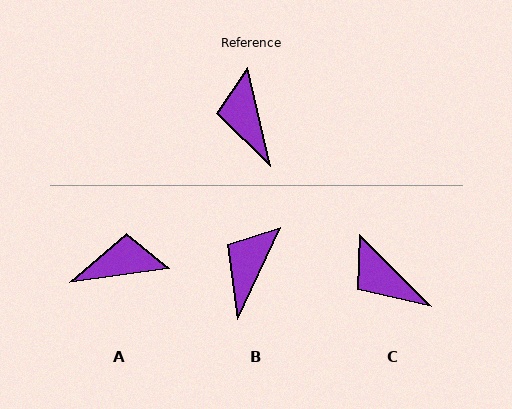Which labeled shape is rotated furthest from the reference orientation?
A, about 95 degrees away.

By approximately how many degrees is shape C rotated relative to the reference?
Approximately 32 degrees counter-clockwise.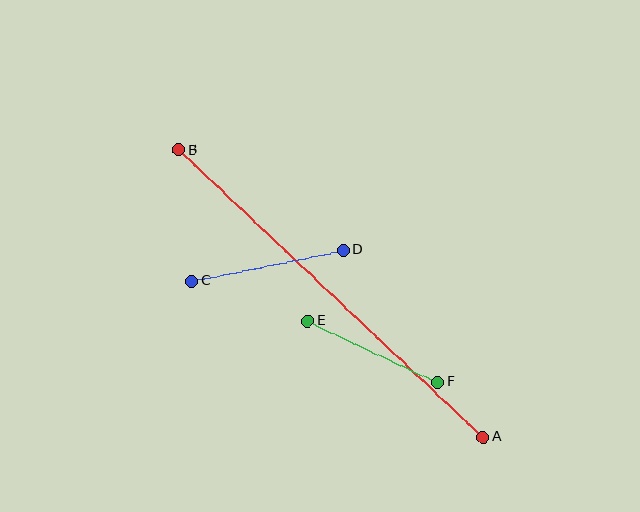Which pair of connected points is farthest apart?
Points A and B are farthest apart.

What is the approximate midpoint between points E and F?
The midpoint is at approximately (373, 352) pixels.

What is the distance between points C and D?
The distance is approximately 154 pixels.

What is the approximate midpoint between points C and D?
The midpoint is at approximately (267, 266) pixels.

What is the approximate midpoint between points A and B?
The midpoint is at approximately (331, 294) pixels.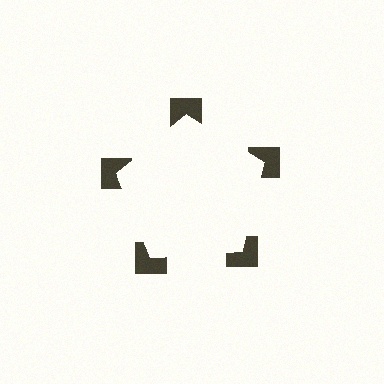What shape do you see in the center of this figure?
An illusory pentagon — its edges are inferred from the aligned wedge cuts in the notched squares, not physically drawn.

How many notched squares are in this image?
There are 5 — one at each vertex of the illusory pentagon.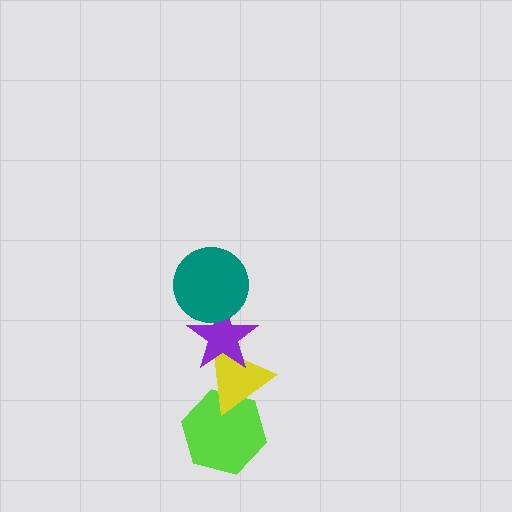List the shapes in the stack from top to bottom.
From top to bottom: the teal circle, the purple star, the yellow triangle, the lime hexagon.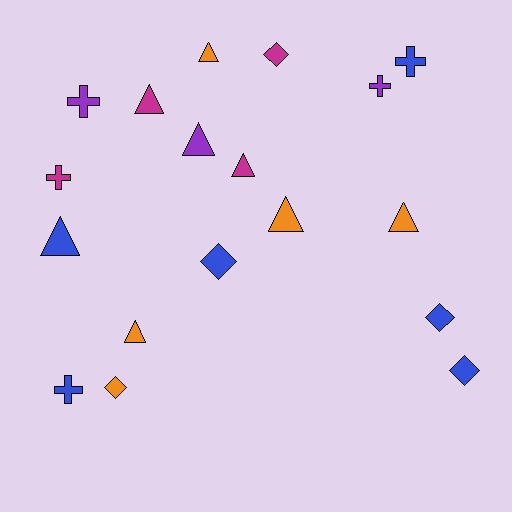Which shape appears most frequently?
Triangle, with 8 objects.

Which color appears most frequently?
Blue, with 6 objects.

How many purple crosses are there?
There are 2 purple crosses.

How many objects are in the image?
There are 18 objects.